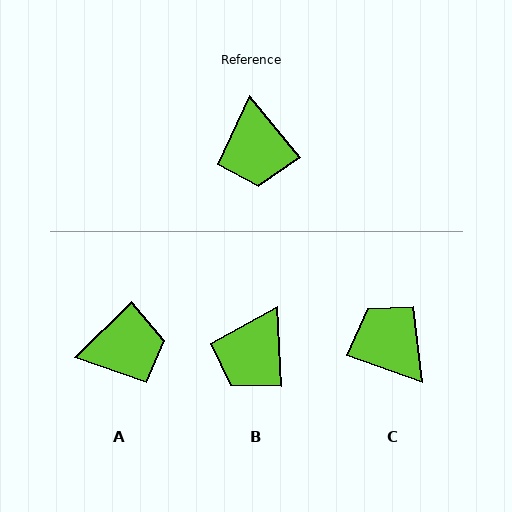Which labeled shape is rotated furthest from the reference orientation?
C, about 149 degrees away.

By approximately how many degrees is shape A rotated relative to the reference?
Approximately 95 degrees counter-clockwise.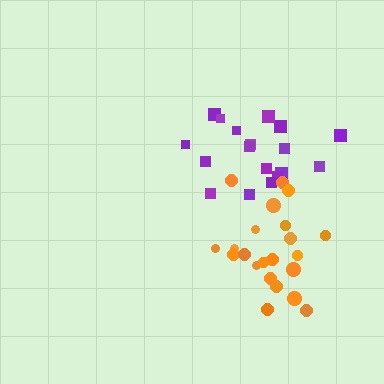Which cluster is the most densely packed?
Purple.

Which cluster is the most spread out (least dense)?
Orange.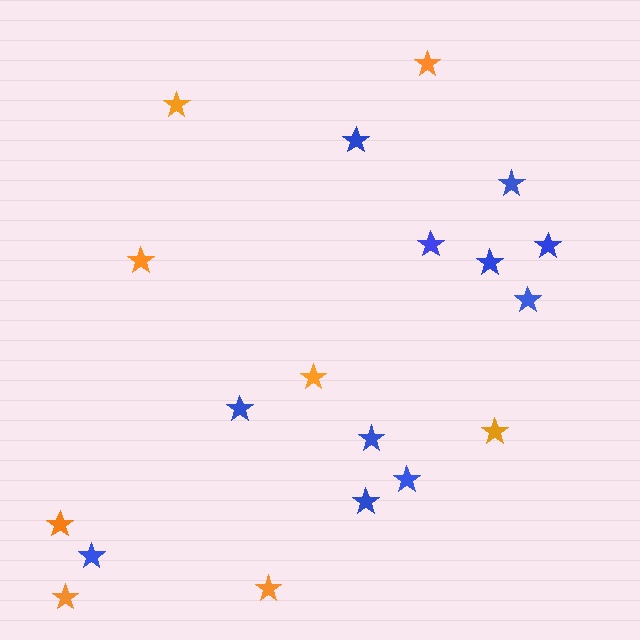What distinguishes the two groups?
There are 2 groups: one group of orange stars (8) and one group of blue stars (11).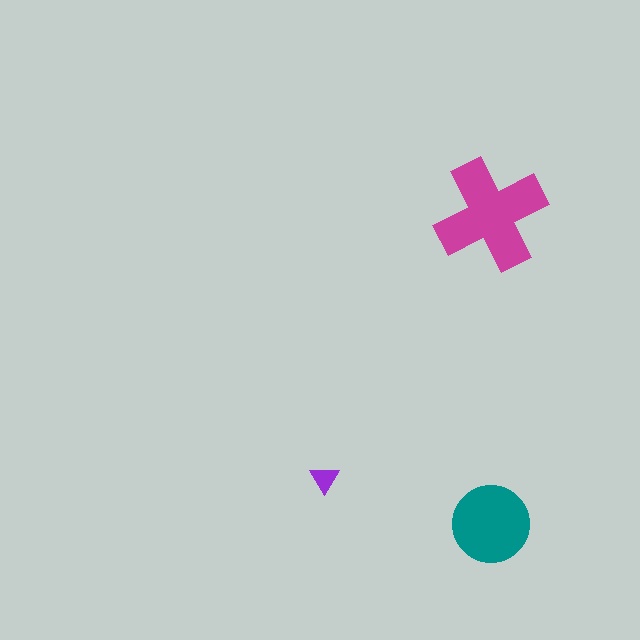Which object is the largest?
The magenta cross.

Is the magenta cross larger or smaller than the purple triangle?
Larger.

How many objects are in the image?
There are 3 objects in the image.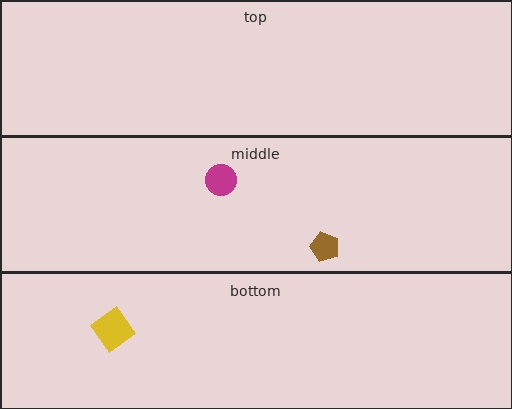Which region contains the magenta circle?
The middle region.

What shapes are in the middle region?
The brown pentagon, the magenta circle.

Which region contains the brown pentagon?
The middle region.